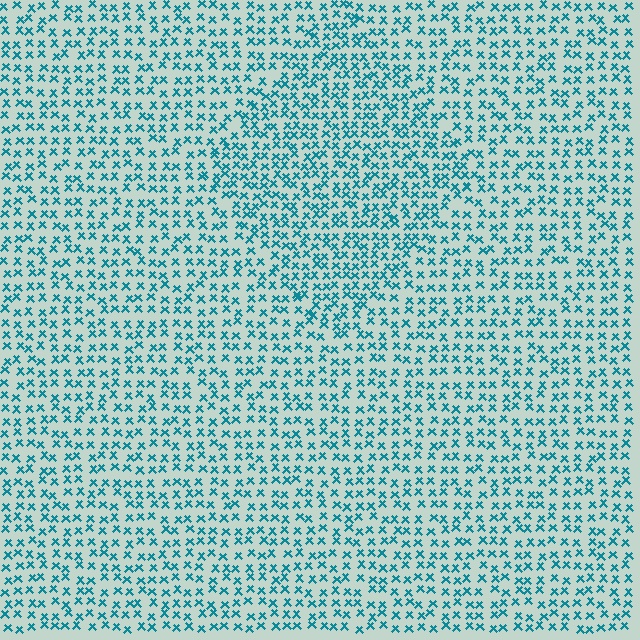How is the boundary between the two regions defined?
The boundary is defined by a change in element density (approximately 1.5x ratio). All elements are the same color, size, and shape.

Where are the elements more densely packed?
The elements are more densely packed inside the diamond boundary.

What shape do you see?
I see a diamond.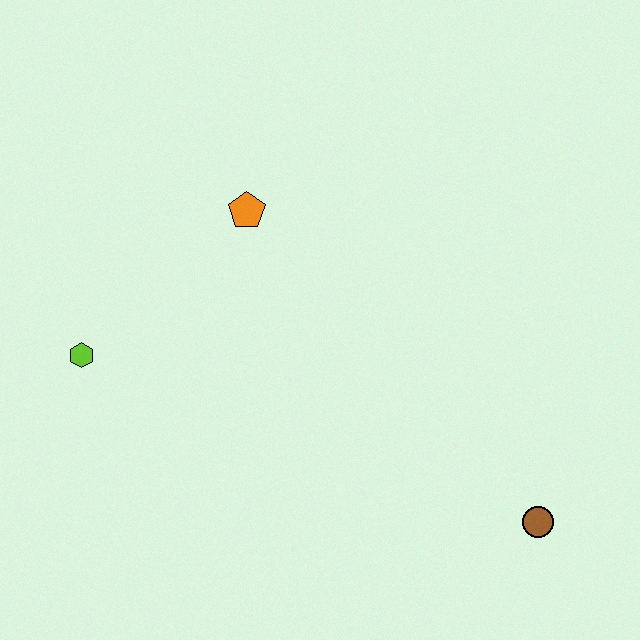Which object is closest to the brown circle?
The orange pentagon is closest to the brown circle.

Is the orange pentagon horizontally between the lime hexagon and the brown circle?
Yes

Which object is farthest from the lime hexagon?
The brown circle is farthest from the lime hexagon.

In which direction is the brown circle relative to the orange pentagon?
The brown circle is below the orange pentagon.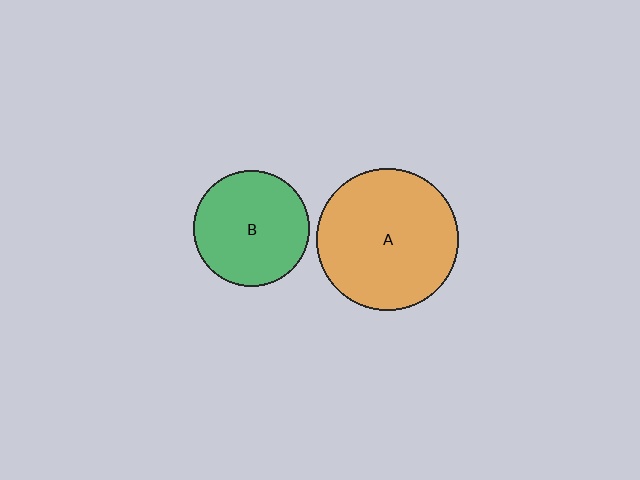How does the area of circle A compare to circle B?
Approximately 1.5 times.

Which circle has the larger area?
Circle A (orange).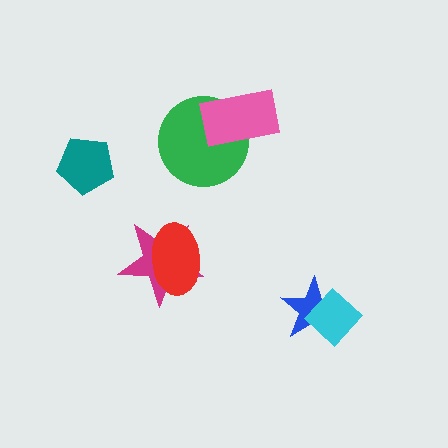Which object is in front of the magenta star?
The red ellipse is in front of the magenta star.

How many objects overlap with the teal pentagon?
0 objects overlap with the teal pentagon.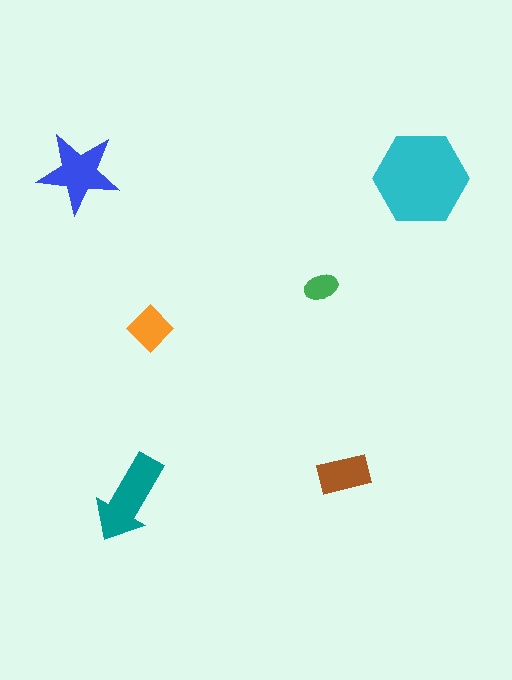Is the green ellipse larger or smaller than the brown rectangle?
Smaller.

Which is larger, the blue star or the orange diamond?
The blue star.